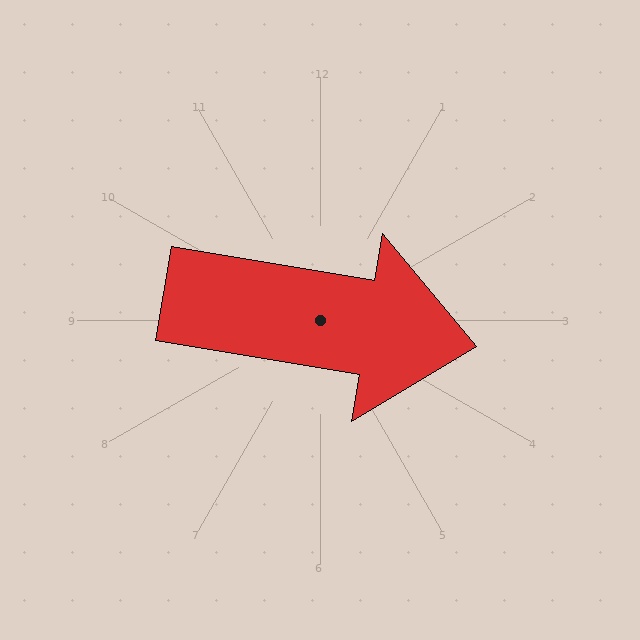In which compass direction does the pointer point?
East.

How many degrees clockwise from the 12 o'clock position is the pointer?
Approximately 99 degrees.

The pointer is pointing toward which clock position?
Roughly 3 o'clock.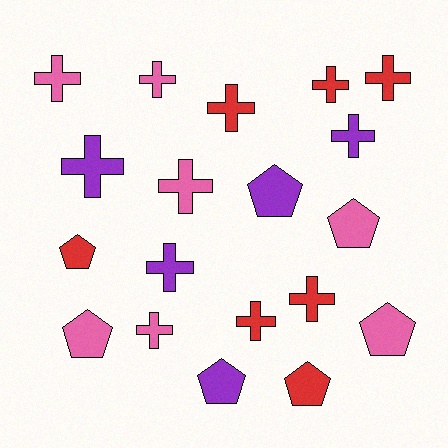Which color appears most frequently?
Pink, with 7 objects.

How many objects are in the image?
There are 19 objects.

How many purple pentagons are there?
There are 2 purple pentagons.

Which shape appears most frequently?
Cross, with 12 objects.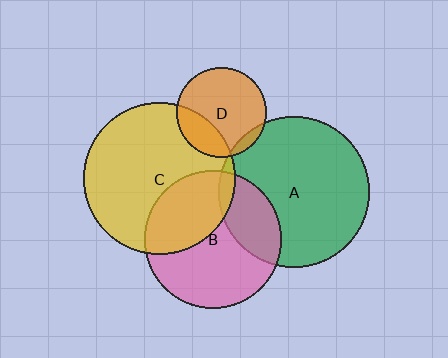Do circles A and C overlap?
Yes.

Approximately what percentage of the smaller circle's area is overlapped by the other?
Approximately 5%.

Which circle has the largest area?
Circle C (yellow).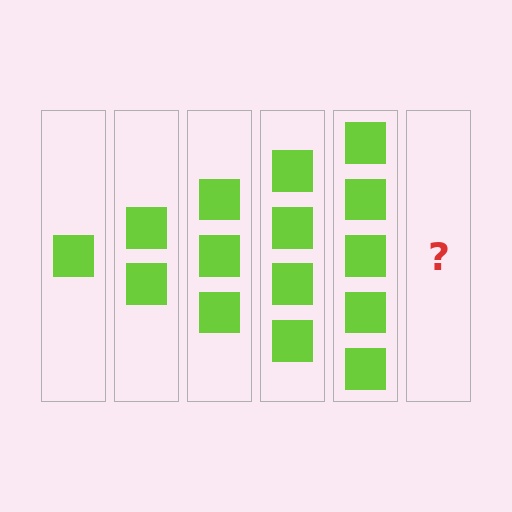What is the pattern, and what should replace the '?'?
The pattern is that each step adds one more square. The '?' should be 6 squares.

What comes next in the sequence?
The next element should be 6 squares.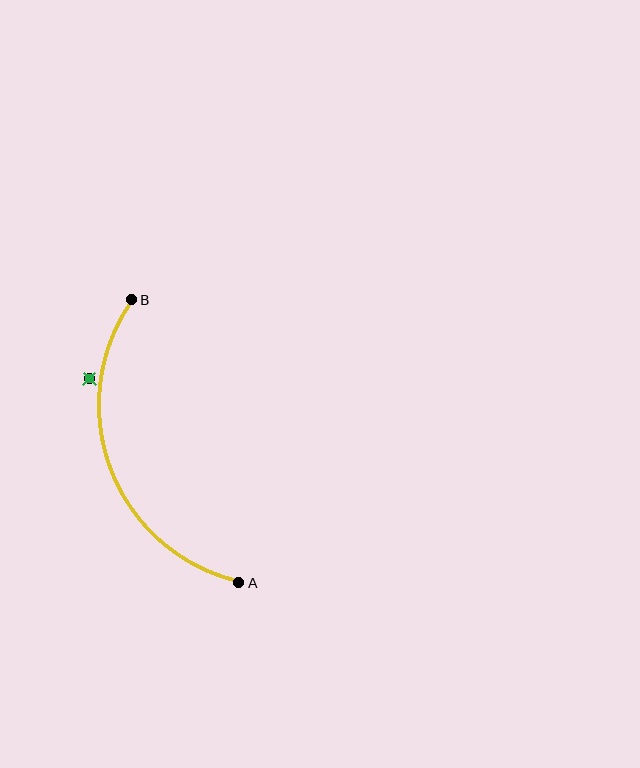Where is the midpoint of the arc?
The arc midpoint is the point on the curve farthest from the straight line joining A and B. It sits to the left of that line.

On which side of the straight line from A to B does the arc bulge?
The arc bulges to the left of the straight line connecting A and B.